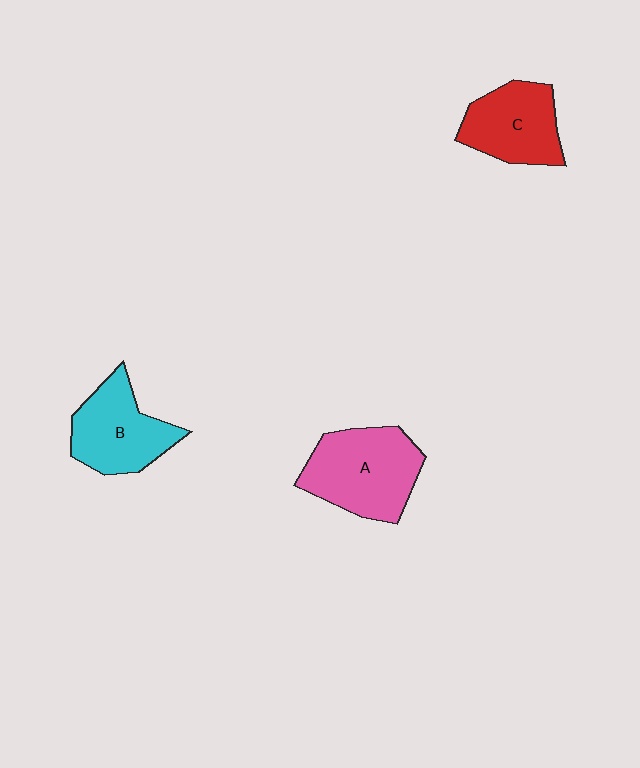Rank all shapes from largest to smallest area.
From largest to smallest: A (pink), B (cyan), C (red).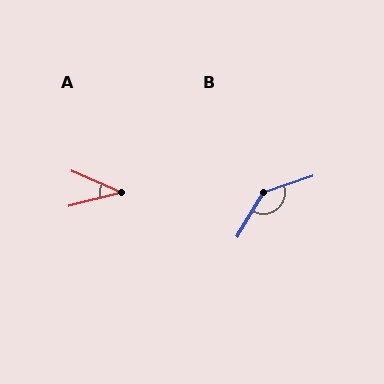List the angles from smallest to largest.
A (38°), B (139°).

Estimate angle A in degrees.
Approximately 38 degrees.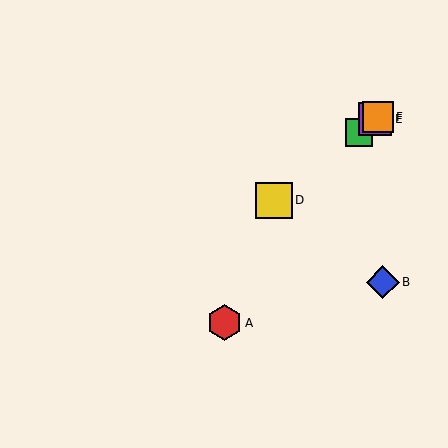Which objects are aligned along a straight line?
Objects C, D, E, F are aligned along a straight line.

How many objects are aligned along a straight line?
4 objects (C, D, E, F) are aligned along a straight line.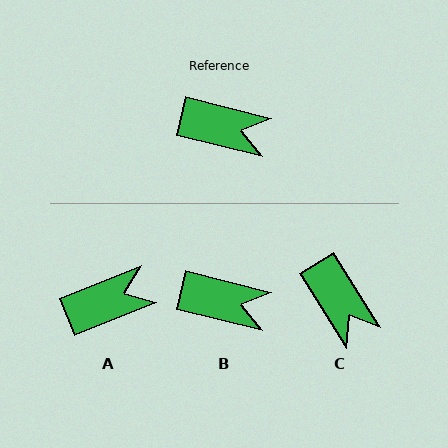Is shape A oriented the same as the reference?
No, it is off by about 36 degrees.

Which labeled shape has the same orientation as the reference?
B.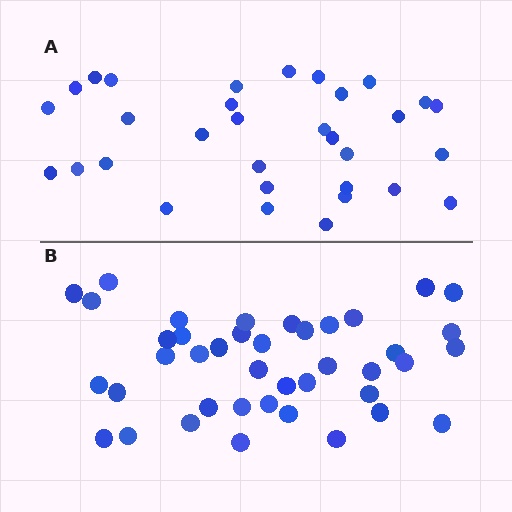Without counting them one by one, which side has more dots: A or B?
Region B (the bottom region) has more dots.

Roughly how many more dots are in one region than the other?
Region B has roughly 8 or so more dots than region A.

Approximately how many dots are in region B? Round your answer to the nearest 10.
About 40 dots. (The exact count is 41, which rounds to 40.)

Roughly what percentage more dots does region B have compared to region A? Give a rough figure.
About 30% more.